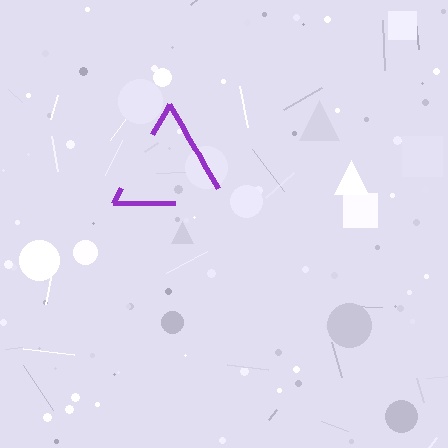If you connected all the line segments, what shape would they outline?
They would outline a triangle.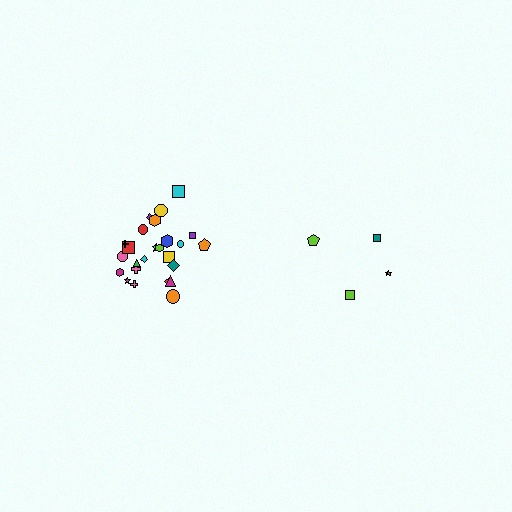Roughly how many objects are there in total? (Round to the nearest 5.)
Roughly 30 objects in total.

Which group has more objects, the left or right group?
The left group.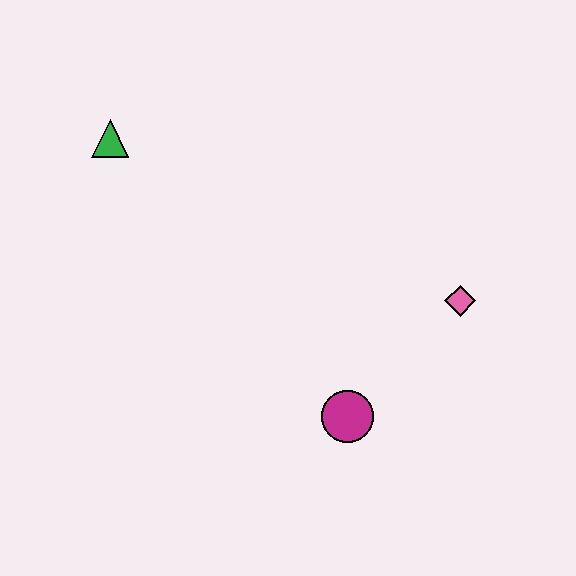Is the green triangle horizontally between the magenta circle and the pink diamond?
No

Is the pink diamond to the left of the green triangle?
No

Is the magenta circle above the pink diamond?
No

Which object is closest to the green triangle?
The magenta circle is closest to the green triangle.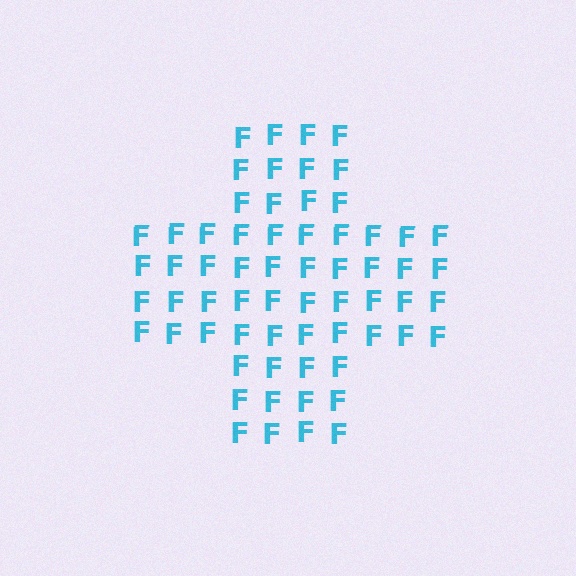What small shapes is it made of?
It is made of small letter F's.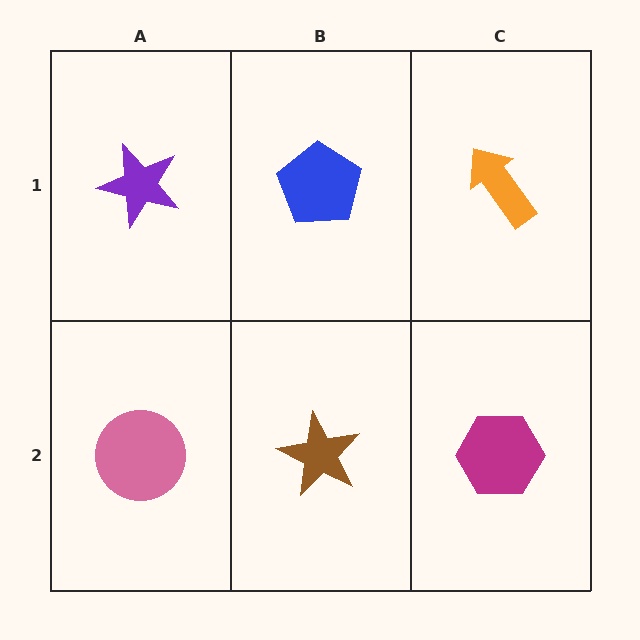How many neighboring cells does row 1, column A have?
2.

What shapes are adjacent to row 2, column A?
A purple star (row 1, column A), a brown star (row 2, column B).